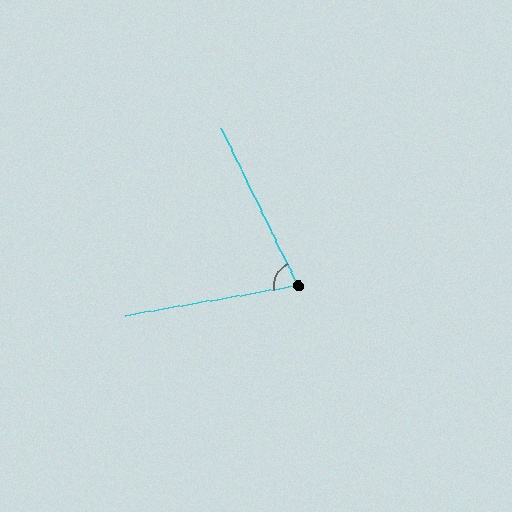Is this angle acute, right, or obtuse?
It is acute.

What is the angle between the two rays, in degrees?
Approximately 74 degrees.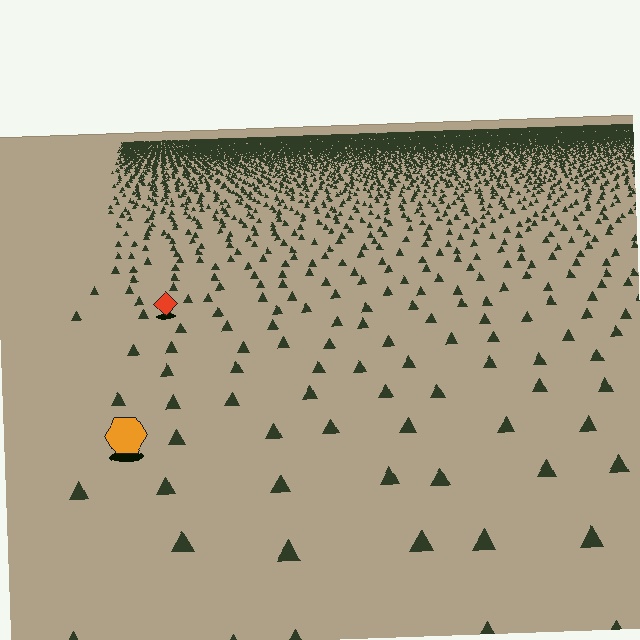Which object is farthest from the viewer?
The red diamond is farthest from the viewer. It appears smaller and the ground texture around it is denser.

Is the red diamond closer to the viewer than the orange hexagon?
No. The orange hexagon is closer — you can tell from the texture gradient: the ground texture is coarser near it.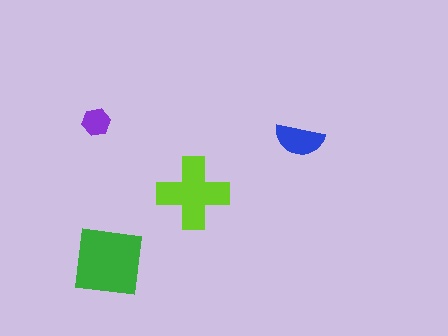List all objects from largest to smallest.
The green square, the lime cross, the blue semicircle, the purple hexagon.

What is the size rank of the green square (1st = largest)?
1st.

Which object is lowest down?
The green square is bottommost.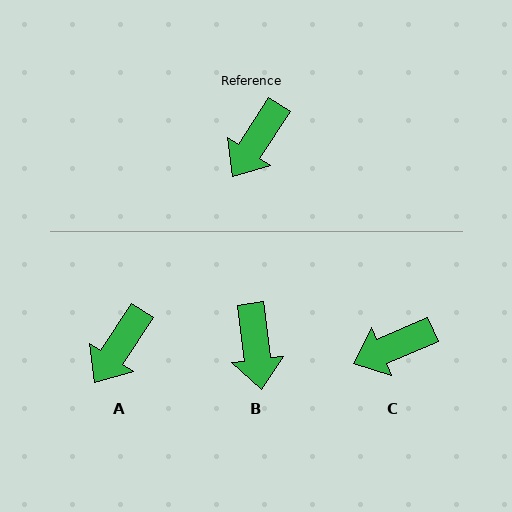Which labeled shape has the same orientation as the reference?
A.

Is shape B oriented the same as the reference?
No, it is off by about 41 degrees.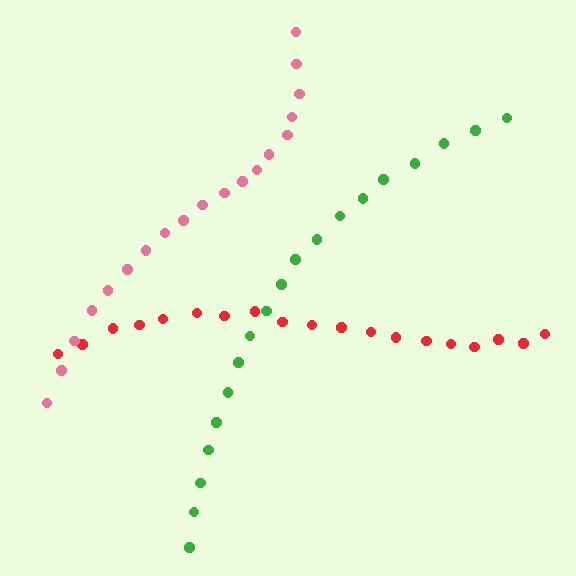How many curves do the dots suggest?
There are 3 distinct paths.